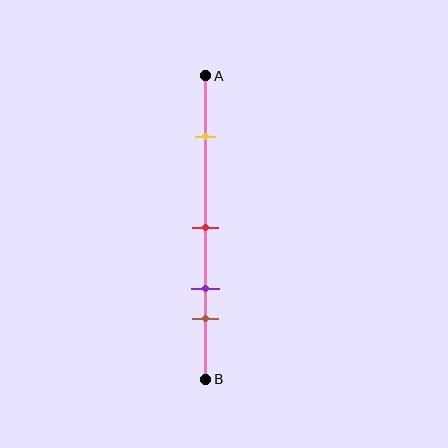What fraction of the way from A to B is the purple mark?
The purple mark is approximately 70% (0.7) of the way from A to B.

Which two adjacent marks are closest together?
The purple and brown marks are the closest adjacent pair.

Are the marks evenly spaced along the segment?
No, the marks are not evenly spaced.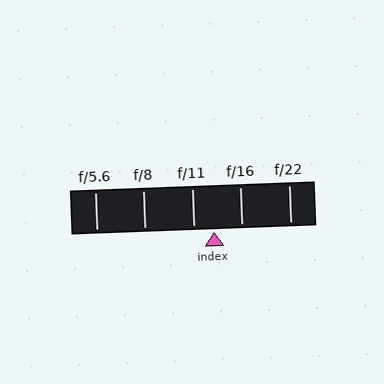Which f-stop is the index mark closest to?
The index mark is closest to f/11.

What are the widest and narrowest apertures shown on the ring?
The widest aperture shown is f/5.6 and the narrowest is f/22.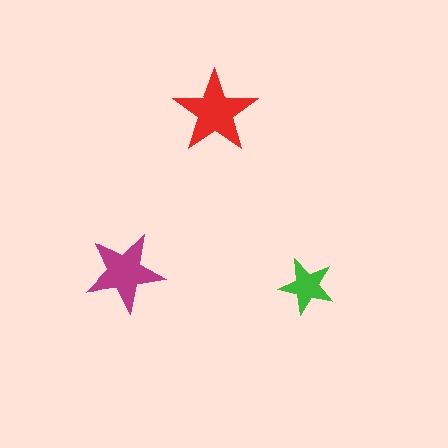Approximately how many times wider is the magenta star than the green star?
About 1.5 times wider.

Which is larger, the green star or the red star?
The red one.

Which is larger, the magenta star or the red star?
The red one.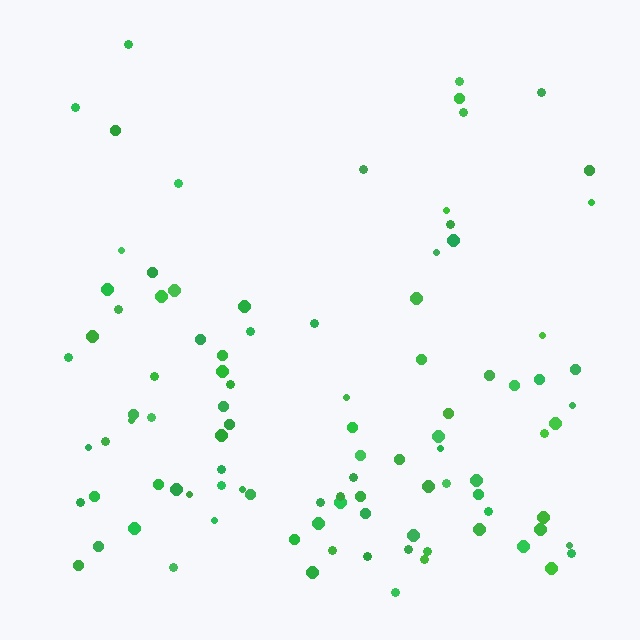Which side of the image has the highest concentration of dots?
The bottom.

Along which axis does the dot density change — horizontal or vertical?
Vertical.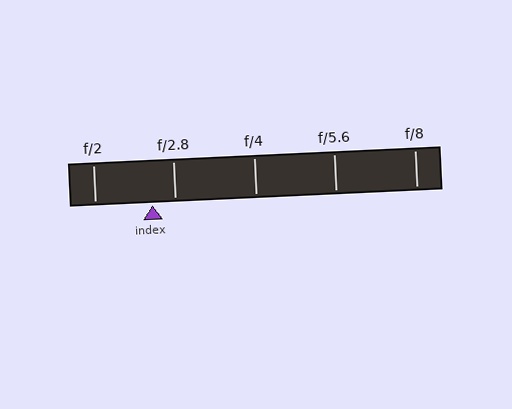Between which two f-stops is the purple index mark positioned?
The index mark is between f/2 and f/2.8.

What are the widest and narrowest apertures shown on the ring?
The widest aperture shown is f/2 and the narrowest is f/8.